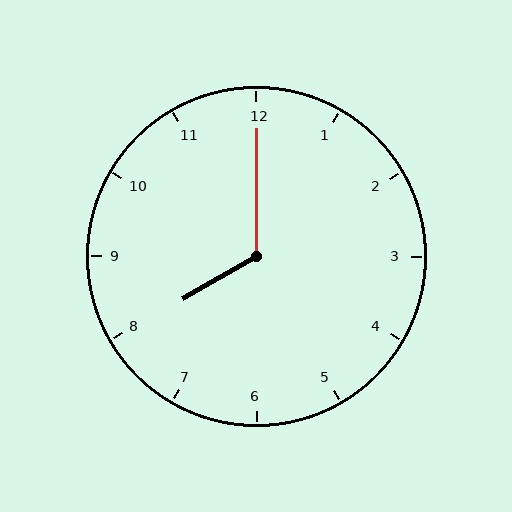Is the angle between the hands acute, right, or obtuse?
It is obtuse.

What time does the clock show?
8:00.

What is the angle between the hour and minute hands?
Approximately 120 degrees.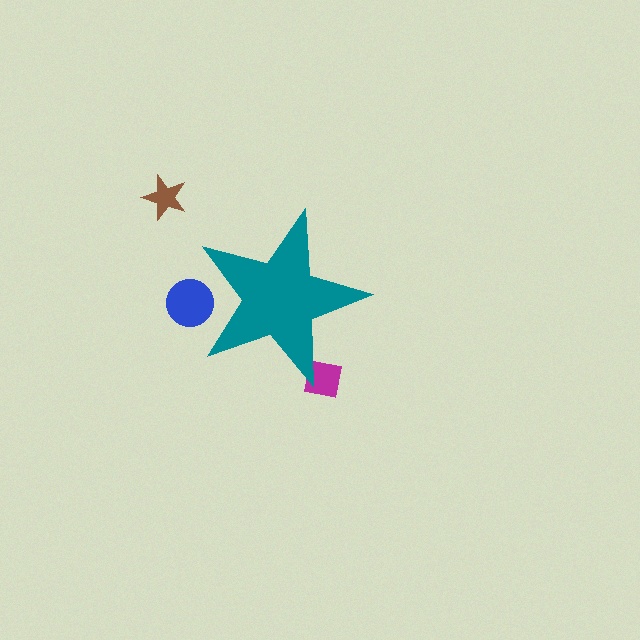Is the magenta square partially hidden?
Yes, the magenta square is partially hidden behind the teal star.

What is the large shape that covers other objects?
A teal star.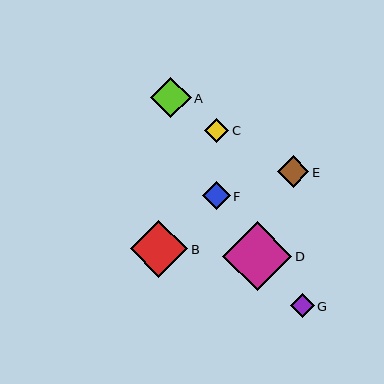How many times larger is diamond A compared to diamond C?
Diamond A is approximately 1.7 times the size of diamond C.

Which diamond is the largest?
Diamond D is the largest with a size of approximately 70 pixels.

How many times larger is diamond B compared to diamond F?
Diamond B is approximately 2.1 times the size of diamond F.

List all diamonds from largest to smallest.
From largest to smallest: D, B, A, E, F, C, G.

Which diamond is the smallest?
Diamond G is the smallest with a size of approximately 24 pixels.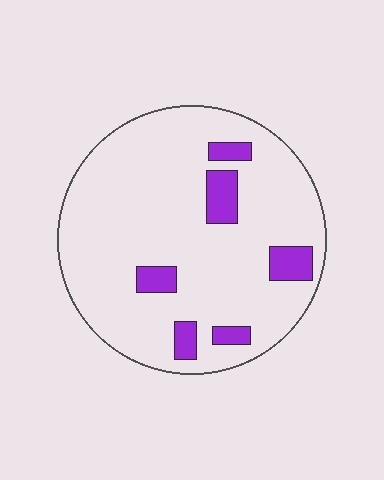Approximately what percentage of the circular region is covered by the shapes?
Approximately 10%.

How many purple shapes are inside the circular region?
6.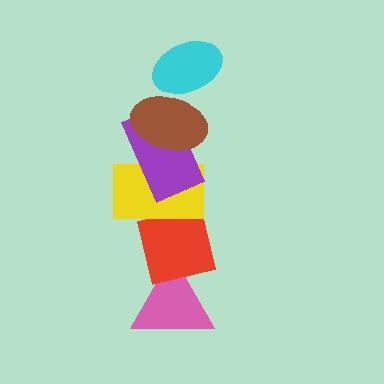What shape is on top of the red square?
The yellow rectangle is on top of the red square.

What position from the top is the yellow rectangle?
The yellow rectangle is 4th from the top.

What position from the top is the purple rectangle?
The purple rectangle is 3rd from the top.